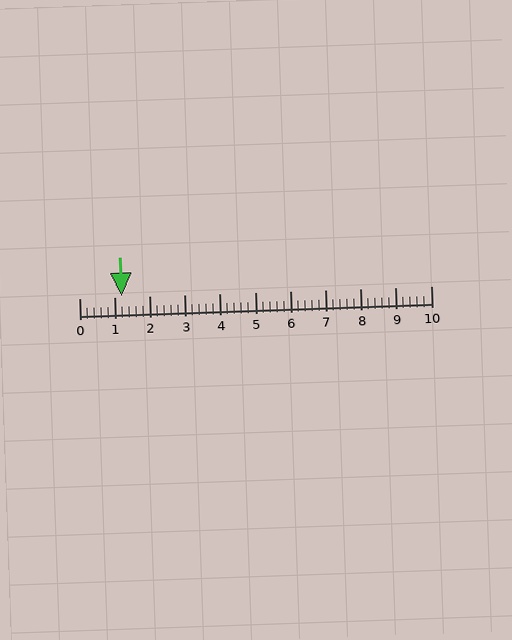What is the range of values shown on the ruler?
The ruler shows values from 0 to 10.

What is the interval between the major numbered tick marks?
The major tick marks are spaced 1 units apart.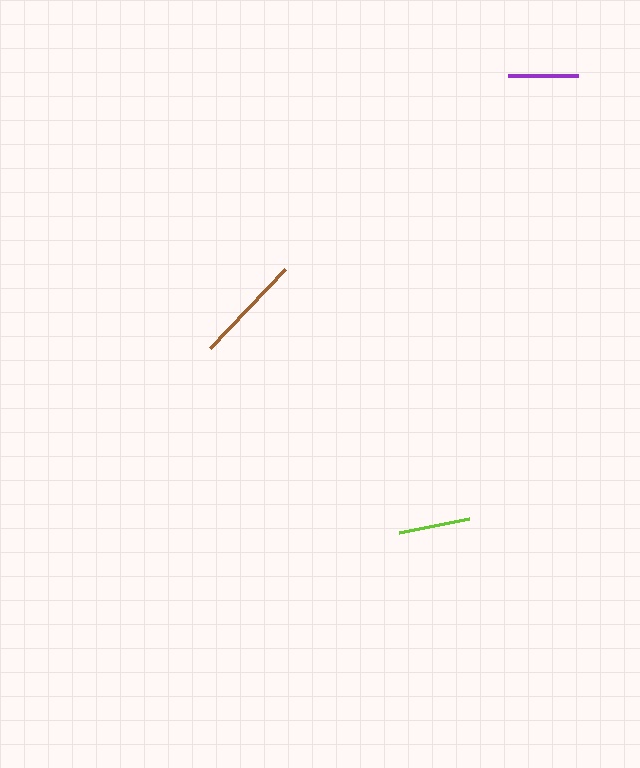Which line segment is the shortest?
The purple line is the shortest at approximately 70 pixels.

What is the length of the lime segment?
The lime segment is approximately 71 pixels long.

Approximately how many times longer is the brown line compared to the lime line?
The brown line is approximately 1.5 times the length of the lime line.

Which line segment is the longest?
The brown line is the longest at approximately 108 pixels.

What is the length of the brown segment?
The brown segment is approximately 108 pixels long.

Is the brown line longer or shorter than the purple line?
The brown line is longer than the purple line.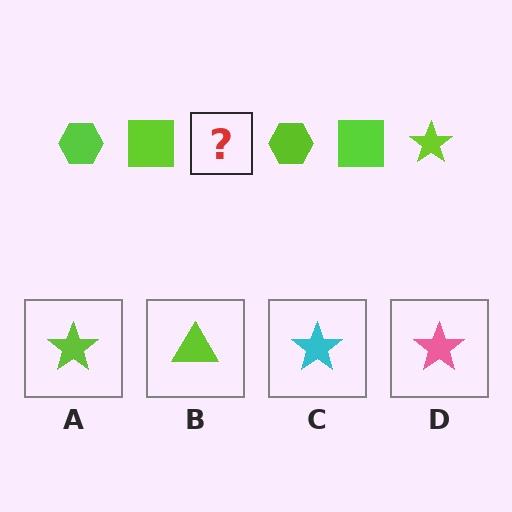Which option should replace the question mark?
Option A.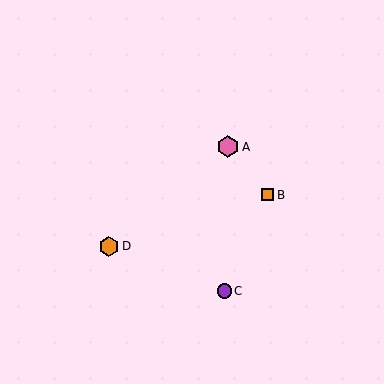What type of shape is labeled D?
Shape D is an orange hexagon.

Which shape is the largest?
The pink hexagon (labeled A) is the largest.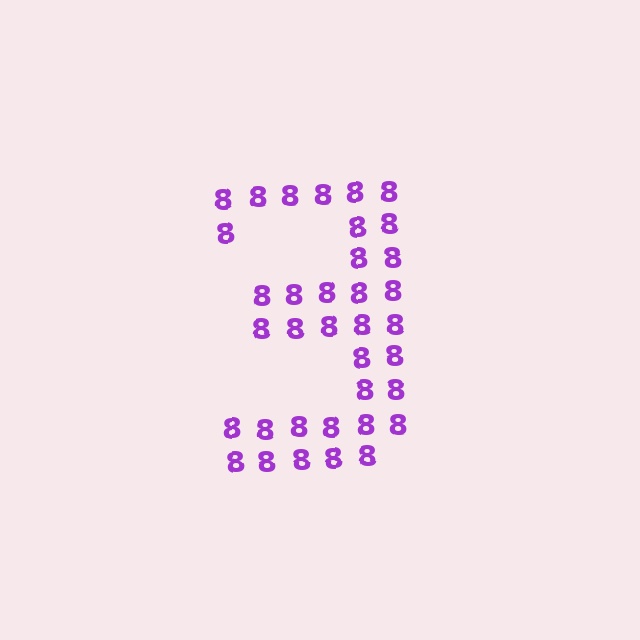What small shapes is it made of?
It is made of small digit 8's.